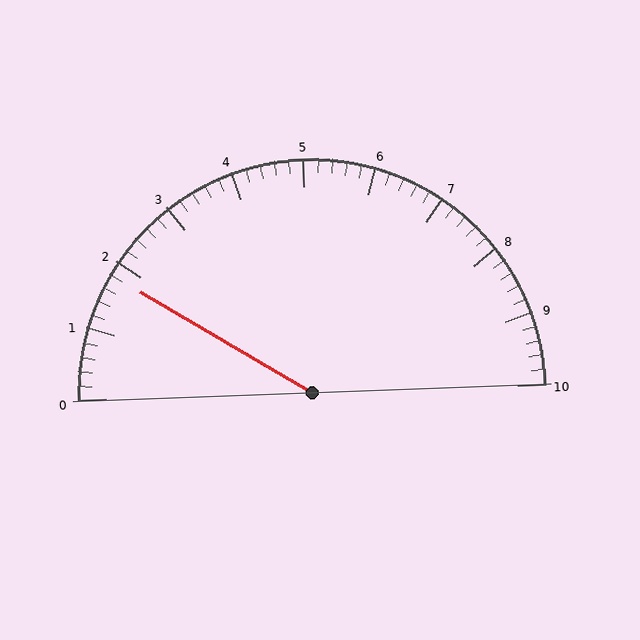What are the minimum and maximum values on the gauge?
The gauge ranges from 0 to 10.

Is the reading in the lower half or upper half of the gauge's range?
The reading is in the lower half of the range (0 to 10).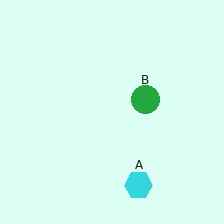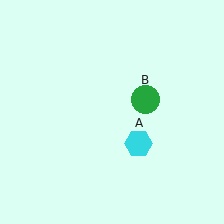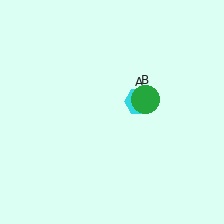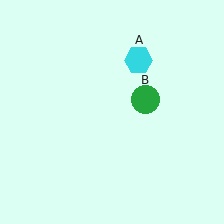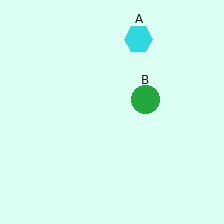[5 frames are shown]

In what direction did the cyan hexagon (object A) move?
The cyan hexagon (object A) moved up.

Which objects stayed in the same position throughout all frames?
Green circle (object B) remained stationary.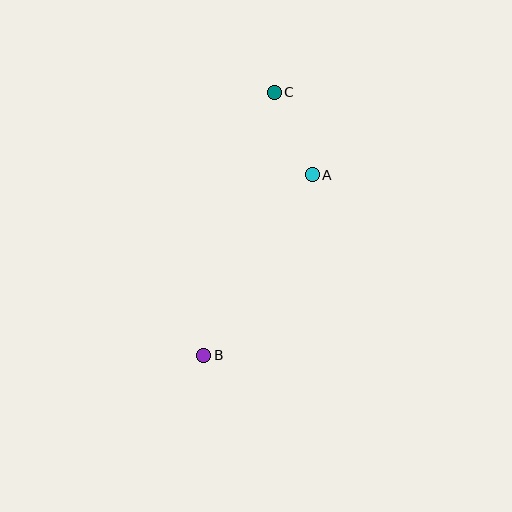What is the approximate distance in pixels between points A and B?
The distance between A and B is approximately 211 pixels.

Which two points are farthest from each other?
Points B and C are farthest from each other.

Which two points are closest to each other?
Points A and C are closest to each other.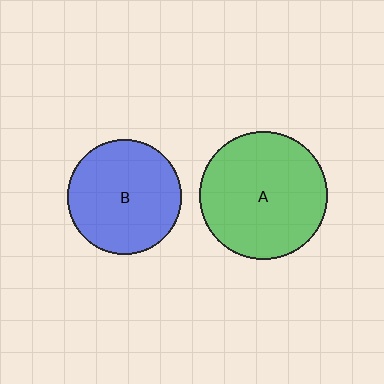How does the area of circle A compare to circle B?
Approximately 1.3 times.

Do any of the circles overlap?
No, none of the circles overlap.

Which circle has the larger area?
Circle A (green).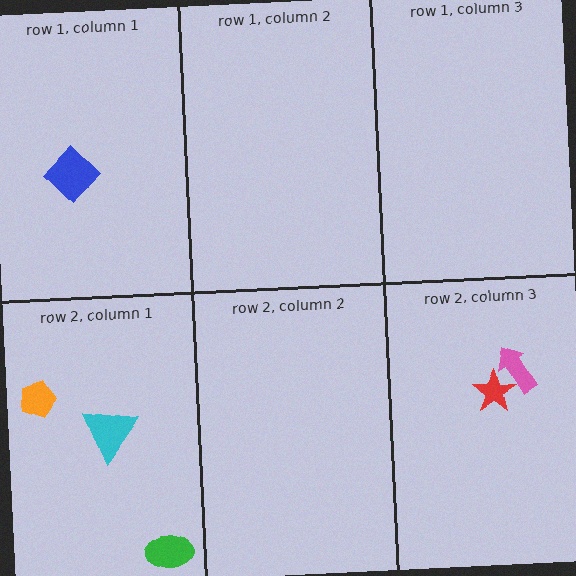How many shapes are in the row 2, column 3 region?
2.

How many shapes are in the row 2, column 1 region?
3.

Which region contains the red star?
The row 2, column 3 region.